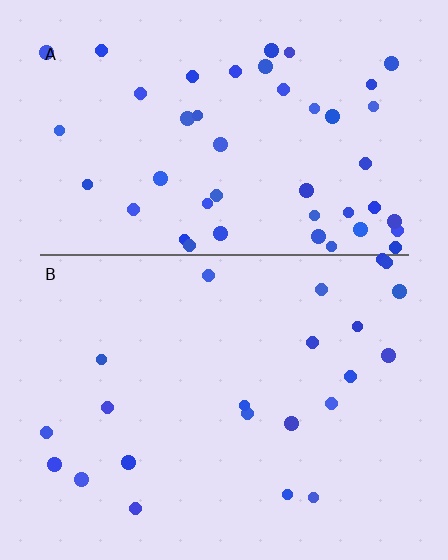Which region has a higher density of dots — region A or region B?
A (the top).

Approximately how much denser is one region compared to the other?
Approximately 2.1× — region A over region B.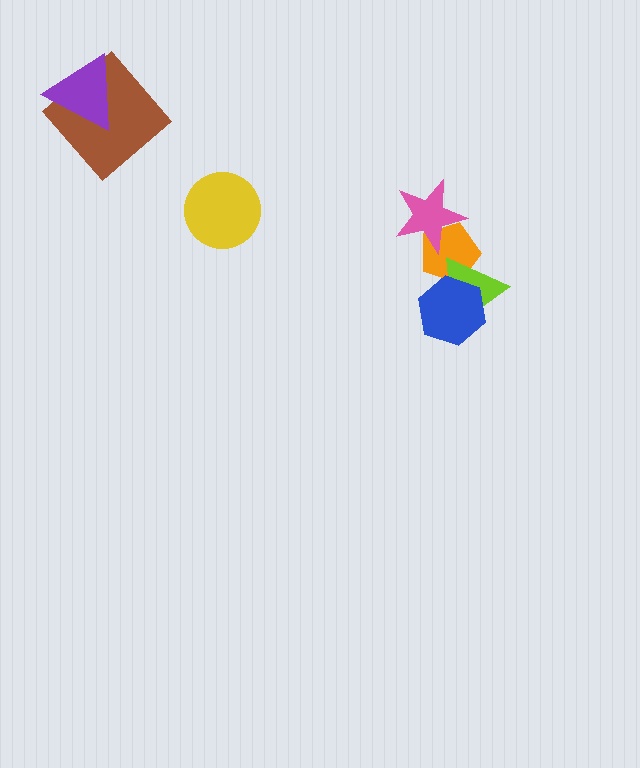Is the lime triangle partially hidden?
Yes, it is partially covered by another shape.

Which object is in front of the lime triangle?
The blue hexagon is in front of the lime triangle.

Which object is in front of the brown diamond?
The purple triangle is in front of the brown diamond.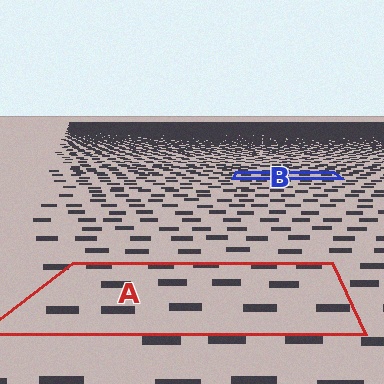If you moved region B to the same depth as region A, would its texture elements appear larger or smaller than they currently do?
They would appear larger. At a closer depth, the same texture elements are projected at a bigger on-screen size.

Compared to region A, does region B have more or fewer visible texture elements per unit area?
Region B has more texture elements per unit area — they are packed more densely because it is farther away.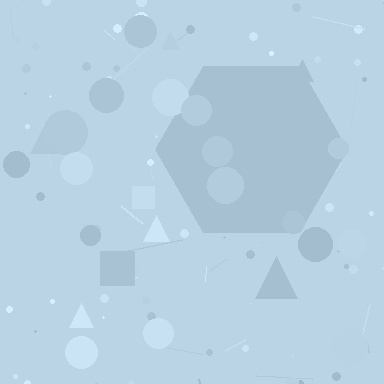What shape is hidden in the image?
A hexagon is hidden in the image.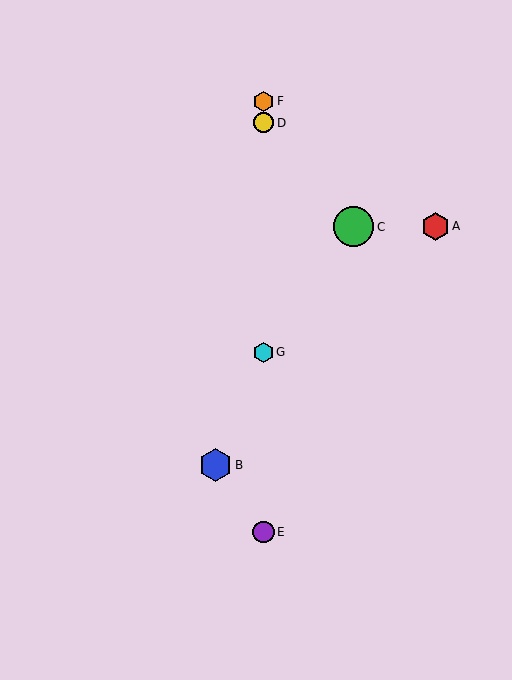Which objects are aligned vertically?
Objects D, E, F, G are aligned vertically.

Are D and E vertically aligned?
Yes, both are at x≈263.